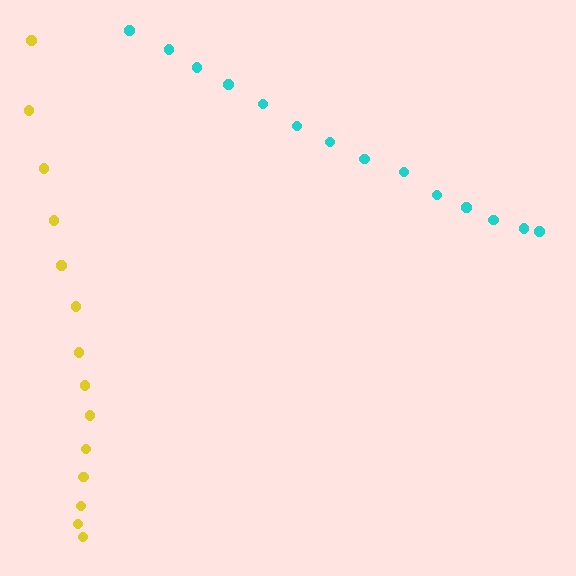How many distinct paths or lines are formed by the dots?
There are 2 distinct paths.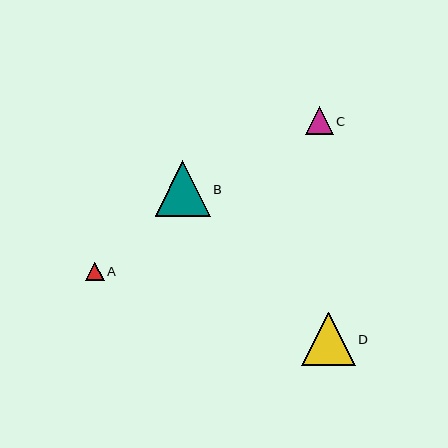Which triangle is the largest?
Triangle B is the largest with a size of approximately 55 pixels.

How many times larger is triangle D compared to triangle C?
Triangle D is approximately 1.9 times the size of triangle C.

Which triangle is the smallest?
Triangle A is the smallest with a size of approximately 18 pixels.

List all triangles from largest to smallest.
From largest to smallest: B, D, C, A.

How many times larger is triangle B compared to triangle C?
Triangle B is approximately 2.0 times the size of triangle C.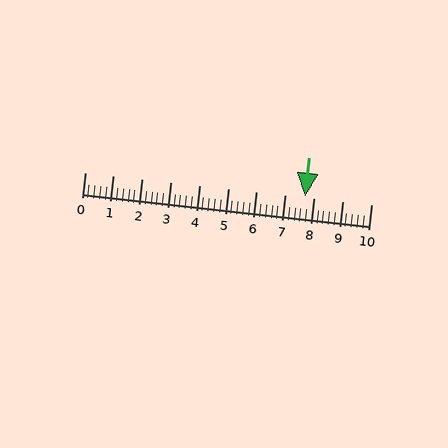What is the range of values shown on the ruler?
The ruler shows values from 0 to 10.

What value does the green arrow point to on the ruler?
The green arrow points to approximately 7.7.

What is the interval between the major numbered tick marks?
The major tick marks are spaced 1 units apart.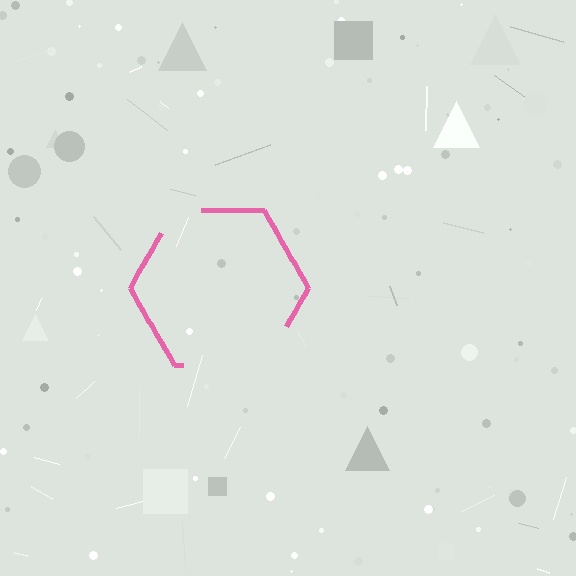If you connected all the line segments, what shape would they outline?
They would outline a hexagon.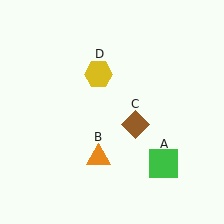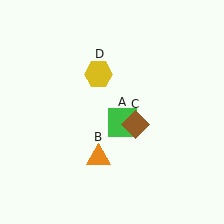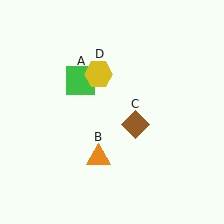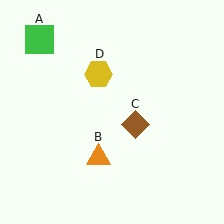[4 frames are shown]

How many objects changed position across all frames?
1 object changed position: green square (object A).